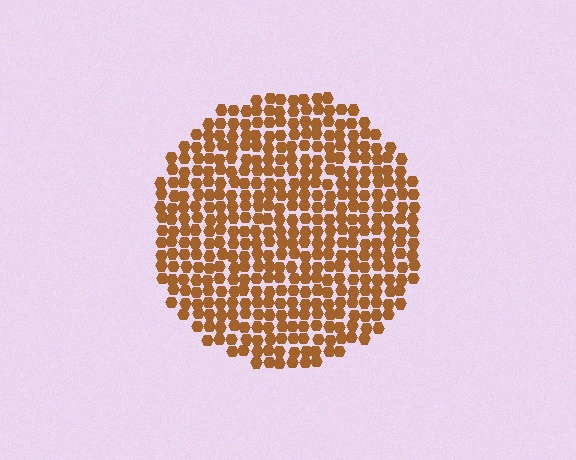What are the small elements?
The small elements are hexagons.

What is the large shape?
The large shape is a circle.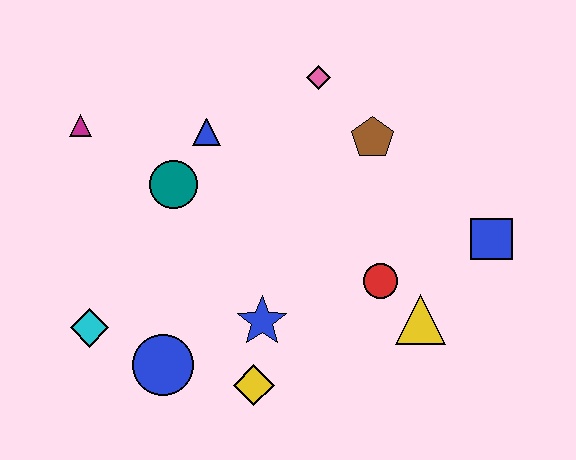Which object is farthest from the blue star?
The magenta triangle is farthest from the blue star.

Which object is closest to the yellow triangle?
The red circle is closest to the yellow triangle.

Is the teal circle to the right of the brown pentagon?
No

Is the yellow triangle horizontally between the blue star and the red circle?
No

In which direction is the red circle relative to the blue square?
The red circle is to the left of the blue square.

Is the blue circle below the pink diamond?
Yes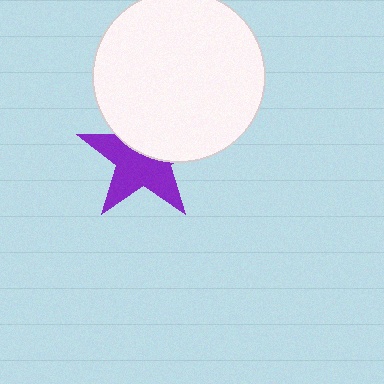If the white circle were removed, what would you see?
You would see the complete purple star.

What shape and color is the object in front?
The object in front is a white circle.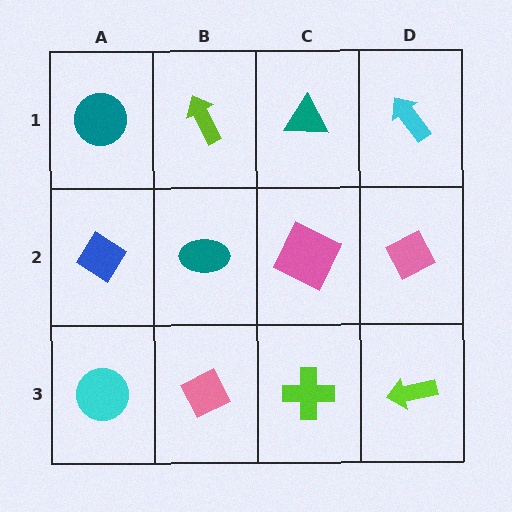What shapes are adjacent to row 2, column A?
A teal circle (row 1, column A), a cyan circle (row 3, column A), a teal ellipse (row 2, column B).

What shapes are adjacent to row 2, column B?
A lime arrow (row 1, column B), a pink diamond (row 3, column B), a blue diamond (row 2, column A), a pink square (row 2, column C).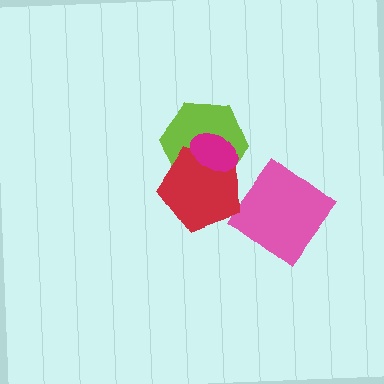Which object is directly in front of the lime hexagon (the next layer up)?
The red pentagon is directly in front of the lime hexagon.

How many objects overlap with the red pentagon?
2 objects overlap with the red pentagon.